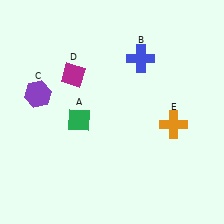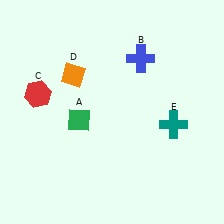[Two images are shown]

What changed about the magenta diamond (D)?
In Image 1, D is magenta. In Image 2, it changed to orange.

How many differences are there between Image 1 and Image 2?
There are 3 differences between the two images.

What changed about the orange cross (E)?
In Image 1, E is orange. In Image 2, it changed to teal.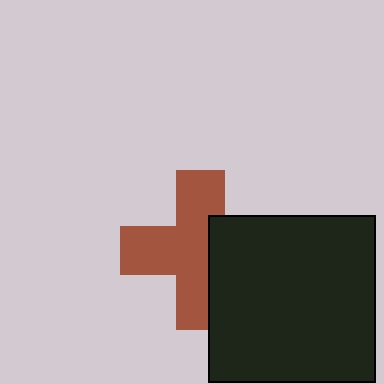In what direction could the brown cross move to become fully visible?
The brown cross could move left. That would shift it out from behind the black square entirely.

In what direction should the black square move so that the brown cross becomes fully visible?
The black square should move right. That is the shortest direction to clear the overlap and leave the brown cross fully visible.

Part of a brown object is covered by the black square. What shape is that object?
It is a cross.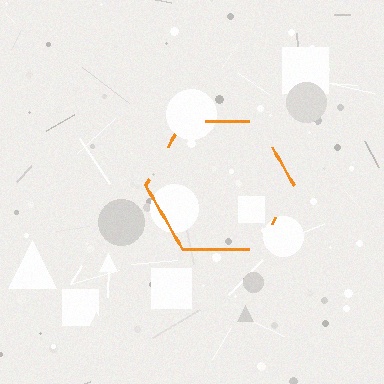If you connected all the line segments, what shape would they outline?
They would outline a hexagon.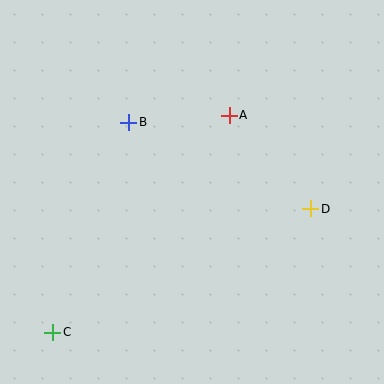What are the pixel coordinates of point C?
Point C is at (53, 332).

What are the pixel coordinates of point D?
Point D is at (311, 209).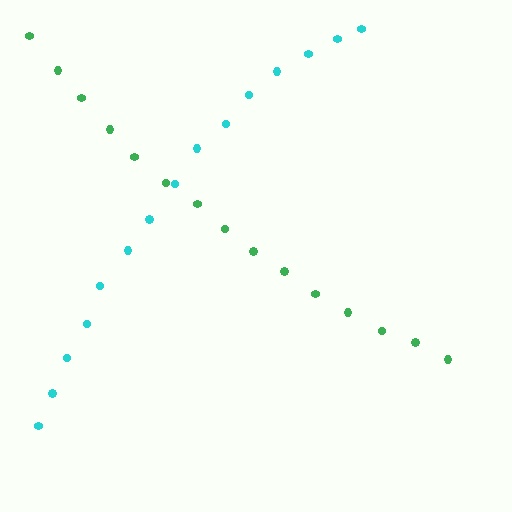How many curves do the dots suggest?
There are 2 distinct paths.